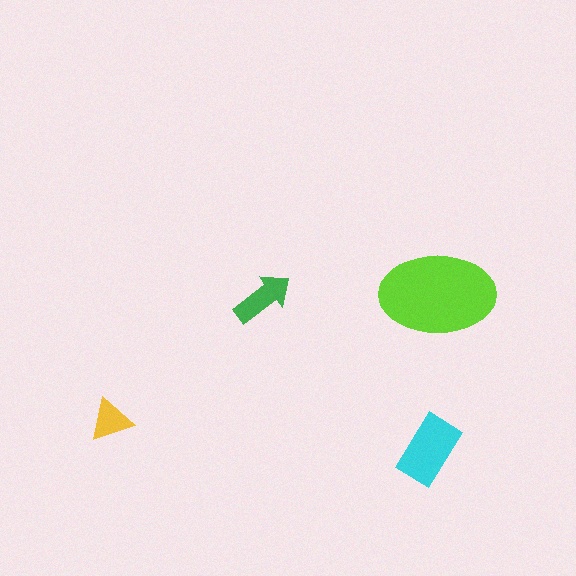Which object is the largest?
The lime ellipse.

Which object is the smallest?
The yellow triangle.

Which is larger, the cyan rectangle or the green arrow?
The cyan rectangle.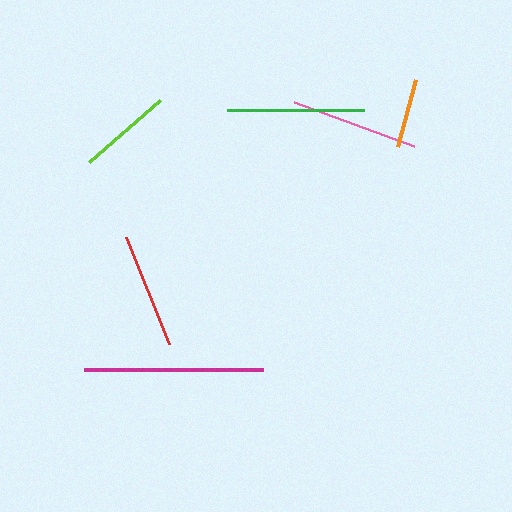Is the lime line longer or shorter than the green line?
The green line is longer than the lime line.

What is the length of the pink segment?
The pink segment is approximately 127 pixels long.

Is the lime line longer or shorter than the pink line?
The pink line is longer than the lime line.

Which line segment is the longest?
The magenta line is the longest at approximately 179 pixels.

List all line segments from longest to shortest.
From longest to shortest: magenta, green, pink, red, lime, orange.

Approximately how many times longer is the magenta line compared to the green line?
The magenta line is approximately 1.3 times the length of the green line.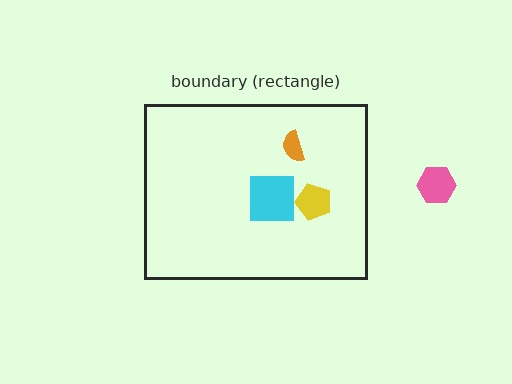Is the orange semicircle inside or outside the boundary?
Inside.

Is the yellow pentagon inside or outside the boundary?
Inside.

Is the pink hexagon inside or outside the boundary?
Outside.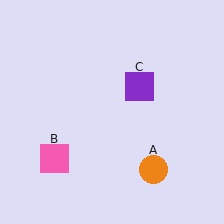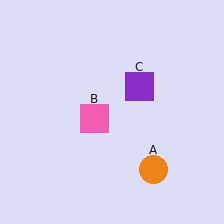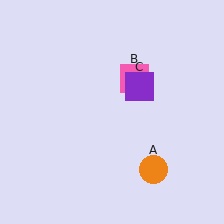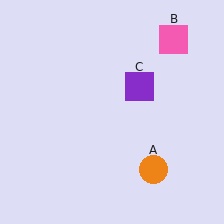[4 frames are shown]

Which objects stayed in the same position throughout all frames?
Orange circle (object A) and purple square (object C) remained stationary.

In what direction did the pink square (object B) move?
The pink square (object B) moved up and to the right.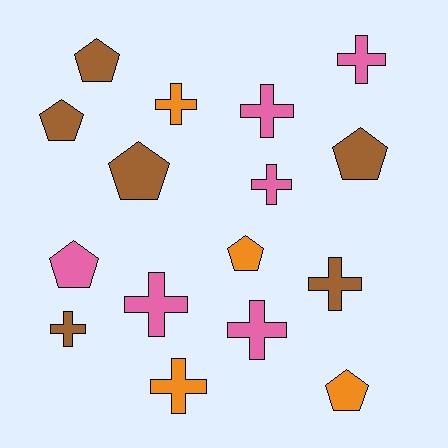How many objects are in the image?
There are 16 objects.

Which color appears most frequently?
Brown, with 6 objects.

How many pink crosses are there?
There are 5 pink crosses.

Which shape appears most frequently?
Cross, with 9 objects.